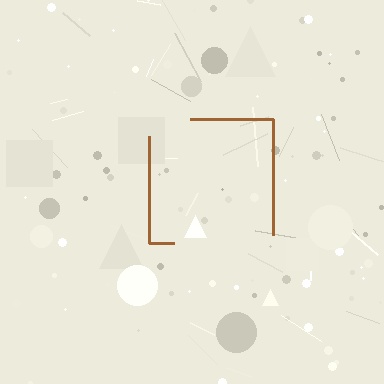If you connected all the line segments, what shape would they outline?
They would outline a square.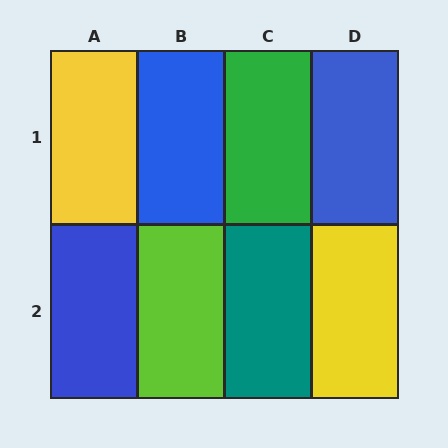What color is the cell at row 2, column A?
Blue.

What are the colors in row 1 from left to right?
Yellow, blue, green, blue.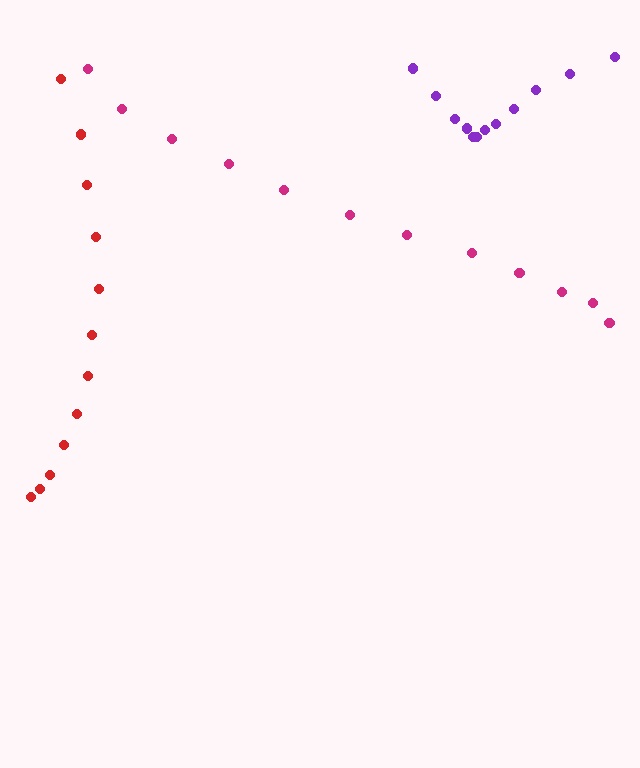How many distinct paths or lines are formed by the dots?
There are 3 distinct paths.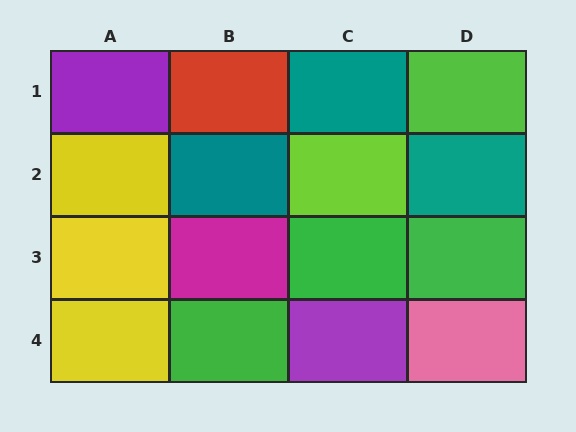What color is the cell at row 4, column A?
Yellow.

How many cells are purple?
2 cells are purple.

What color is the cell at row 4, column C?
Purple.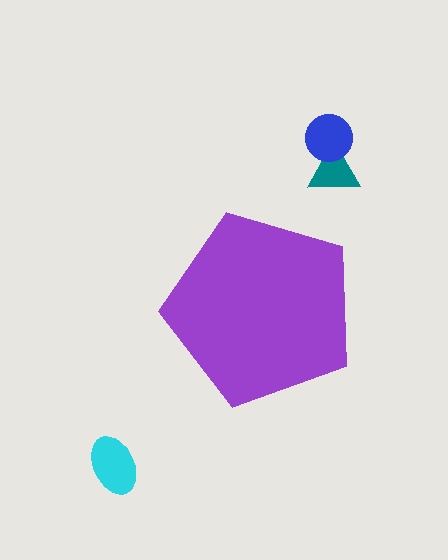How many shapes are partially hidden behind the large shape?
0 shapes are partially hidden.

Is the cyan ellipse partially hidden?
No, the cyan ellipse is fully visible.